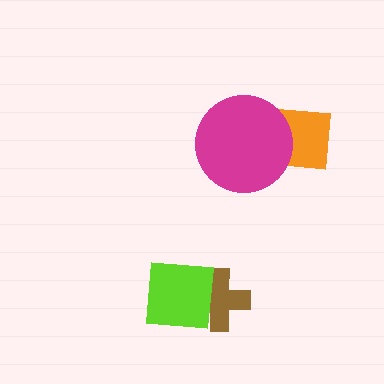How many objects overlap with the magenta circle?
1 object overlaps with the magenta circle.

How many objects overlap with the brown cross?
1 object overlaps with the brown cross.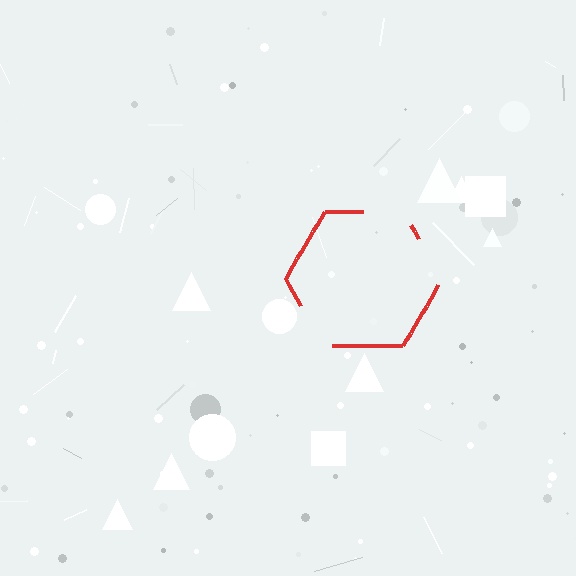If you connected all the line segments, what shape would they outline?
They would outline a hexagon.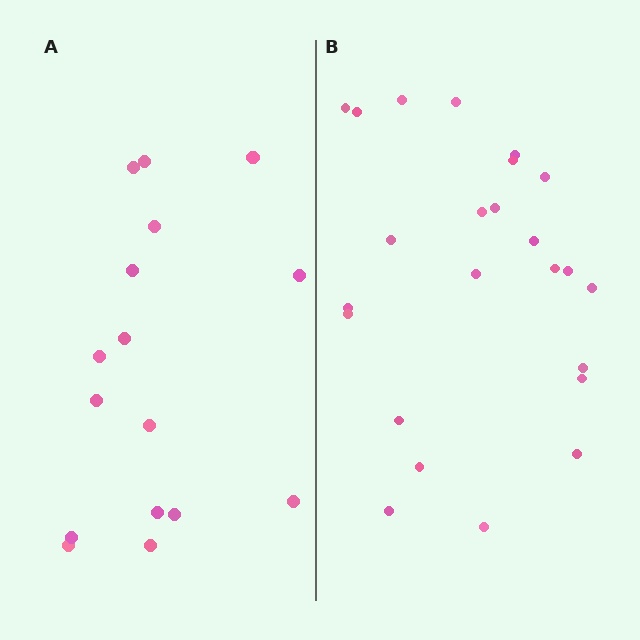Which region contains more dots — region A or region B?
Region B (the right region) has more dots.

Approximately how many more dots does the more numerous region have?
Region B has roughly 8 or so more dots than region A.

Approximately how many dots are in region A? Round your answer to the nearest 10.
About 20 dots. (The exact count is 16, which rounds to 20.)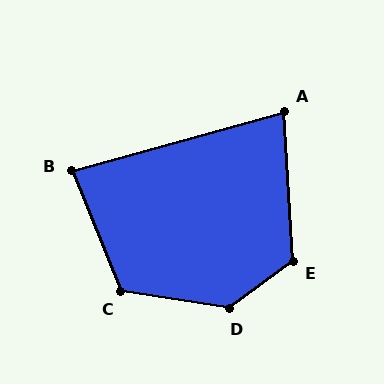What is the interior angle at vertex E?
Approximately 123 degrees (obtuse).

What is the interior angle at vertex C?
Approximately 121 degrees (obtuse).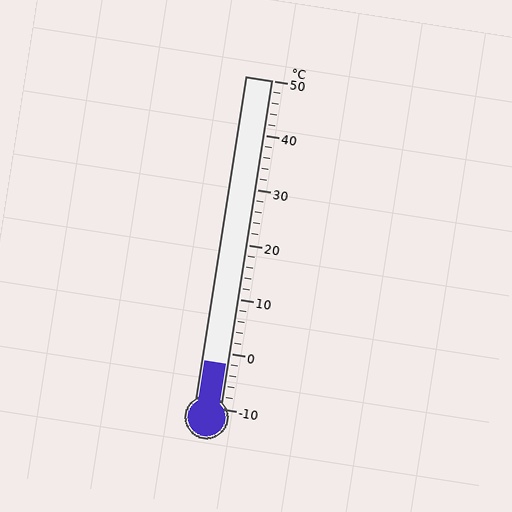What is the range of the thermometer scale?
The thermometer scale ranges from -10°C to 50°C.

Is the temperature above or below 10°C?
The temperature is below 10°C.